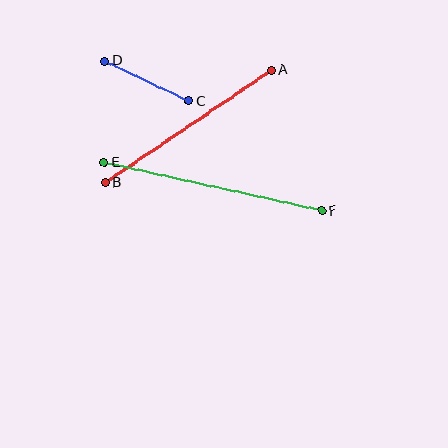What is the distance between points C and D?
The distance is approximately 93 pixels.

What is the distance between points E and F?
The distance is approximately 223 pixels.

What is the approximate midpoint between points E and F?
The midpoint is at approximately (213, 187) pixels.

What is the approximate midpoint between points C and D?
The midpoint is at approximately (147, 81) pixels.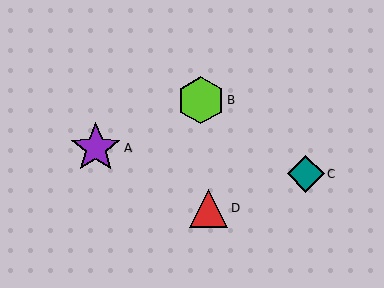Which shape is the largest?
The purple star (labeled A) is the largest.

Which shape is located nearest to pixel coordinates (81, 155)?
The purple star (labeled A) at (96, 148) is nearest to that location.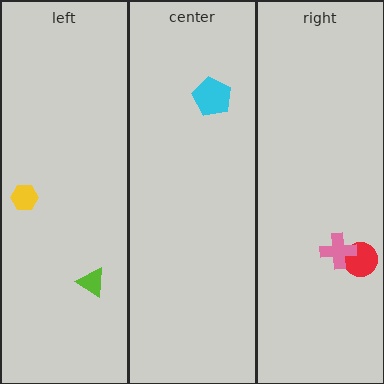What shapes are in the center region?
The cyan pentagon.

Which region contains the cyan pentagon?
The center region.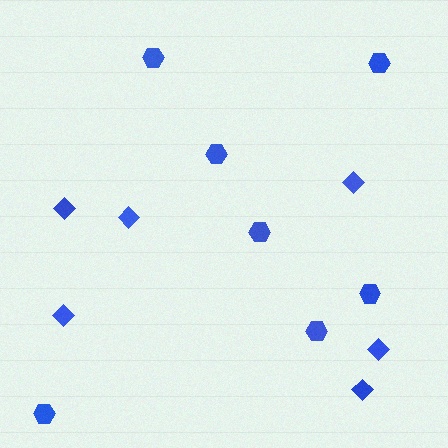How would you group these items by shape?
There are 2 groups: one group of hexagons (7) and one group of diamonds (6).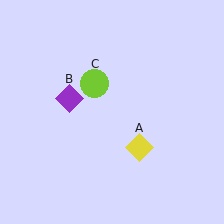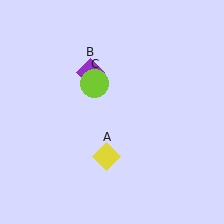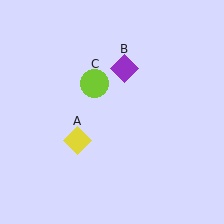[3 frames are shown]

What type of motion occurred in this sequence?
The yellow diamond (object A), purple diamond (object B) rotated clockwise around the center of the scene.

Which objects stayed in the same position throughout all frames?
Lime circle (object C) remained stationary.